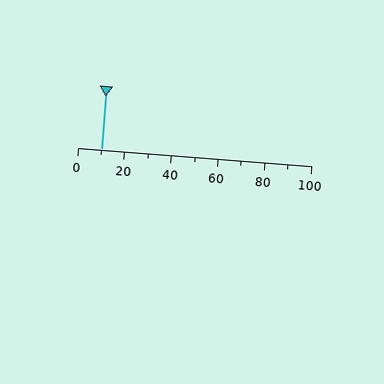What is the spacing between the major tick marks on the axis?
The major ticks are spaced 20 apart.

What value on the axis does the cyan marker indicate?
The marker indicates approximately 10.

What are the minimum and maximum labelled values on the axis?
The axis runs from 0 to 100.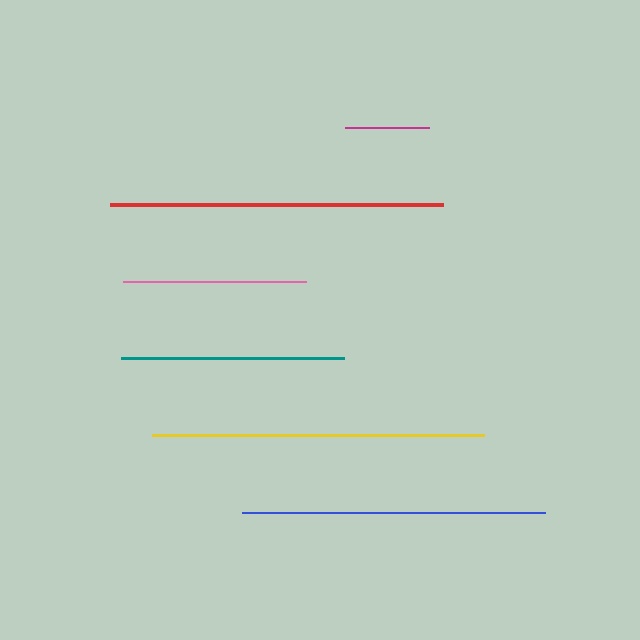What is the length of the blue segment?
The blue segment is approximately 302 pixels long.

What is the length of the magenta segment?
The magenta segment is approximately 84 pixels long.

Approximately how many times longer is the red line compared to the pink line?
The red line is approximately 1.8 times the length of the pink line.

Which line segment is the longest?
The red line is the longest at approximately 334 pixels.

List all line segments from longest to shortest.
From longest to shortest: red, yellow, blue, teal, pink, magenta.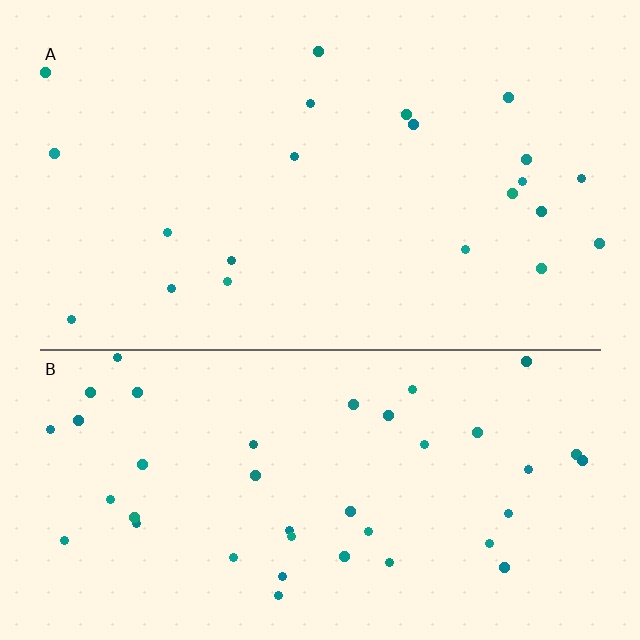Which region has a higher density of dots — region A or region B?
B (the bottom).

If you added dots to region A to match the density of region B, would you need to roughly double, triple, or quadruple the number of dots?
Approximately double.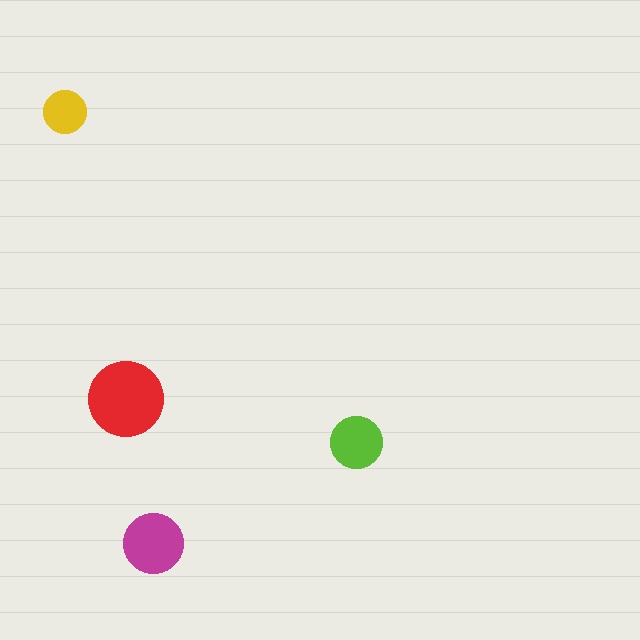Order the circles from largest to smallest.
the red one, the magenta one, the lime one, the yellow one.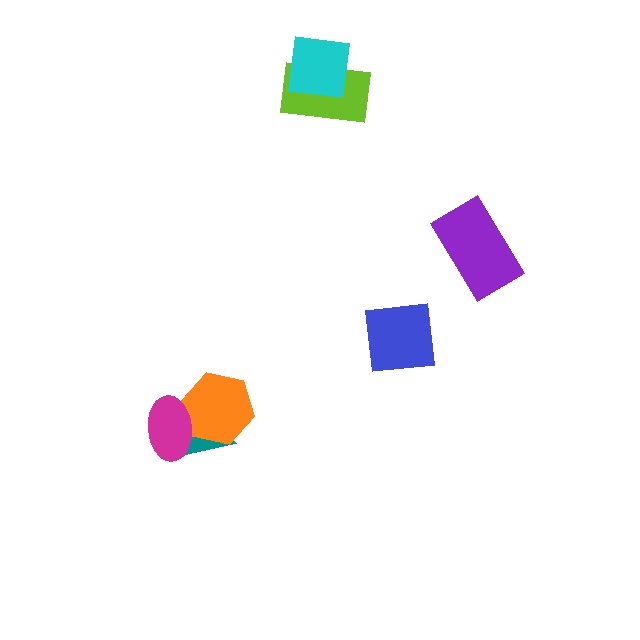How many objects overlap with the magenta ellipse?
2 objects overlap with the magenta ellipse.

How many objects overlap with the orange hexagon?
2 objects overlap with the orange hexagon.